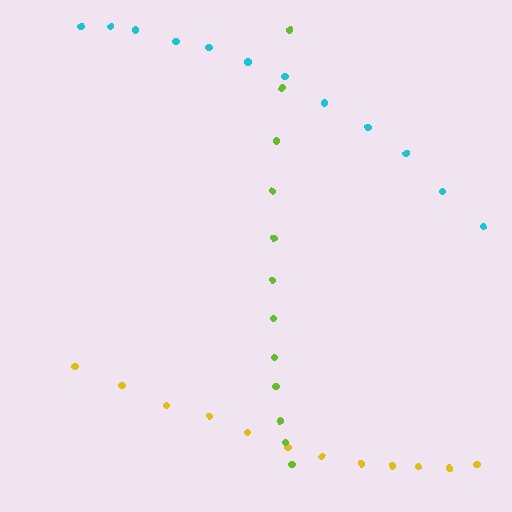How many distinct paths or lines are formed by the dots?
There are 3 distinct paths.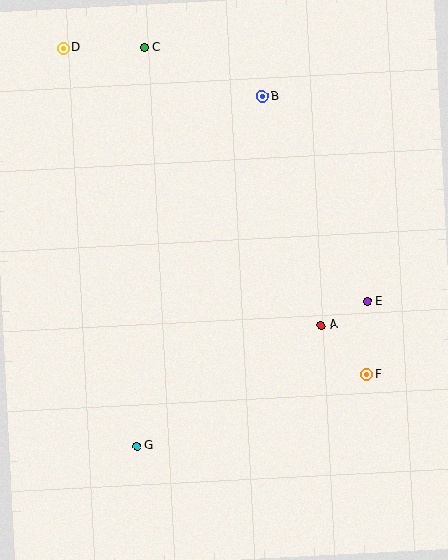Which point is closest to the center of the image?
Point A at (321, 325) is closest to the center.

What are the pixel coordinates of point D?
Point D is at (63, 48).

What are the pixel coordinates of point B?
Point B is at (262, 96).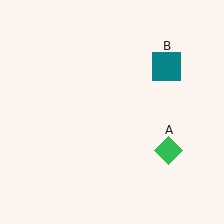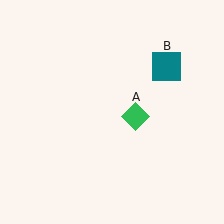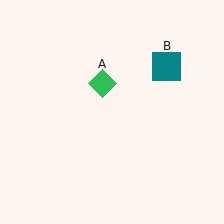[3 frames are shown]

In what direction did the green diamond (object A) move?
The green diamond (object A) moved up and to the left.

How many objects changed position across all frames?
1 object changed position: green diamond (object A).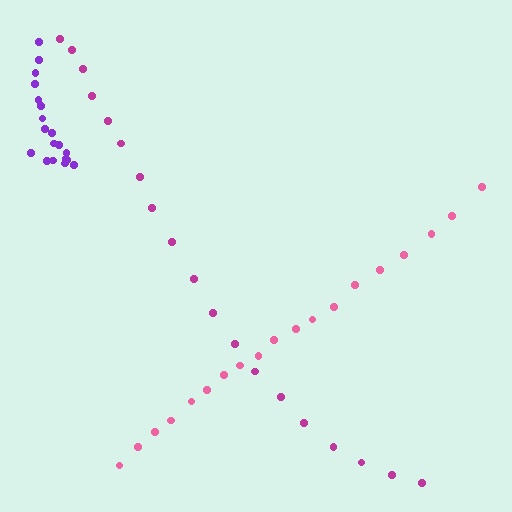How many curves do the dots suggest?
There are 3 distinct paths.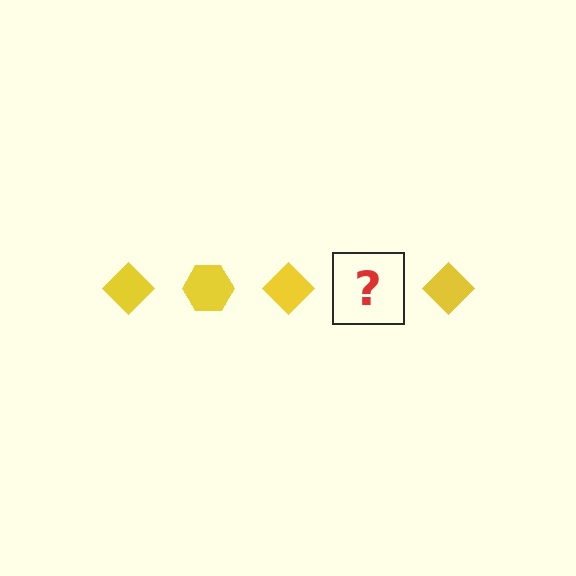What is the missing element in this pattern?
The missing element is a yellow hexagon.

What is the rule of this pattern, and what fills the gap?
The rule is that the pattern cycles through diamond, hexagon shapes in yellow. The gap should be filled with a yellow hexagon.